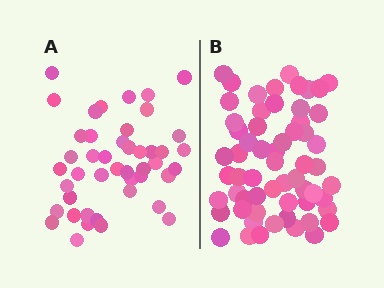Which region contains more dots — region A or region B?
Region B (the right region) has more dots.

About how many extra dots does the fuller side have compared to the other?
Region B has approximately 15 more dots than region A.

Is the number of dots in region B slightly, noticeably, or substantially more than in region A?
Region B has noticeably more, but not dramatically so. The ratio is roughly 1.3 to 1.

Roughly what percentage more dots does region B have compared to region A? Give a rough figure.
About 35% more.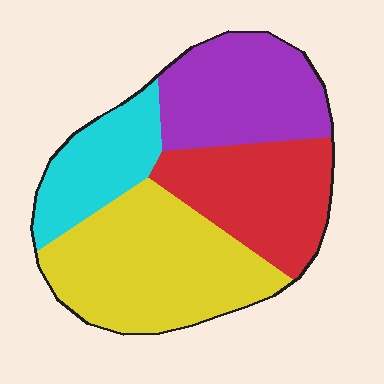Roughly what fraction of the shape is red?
Red takes up about one quarter (1/4) of the shape.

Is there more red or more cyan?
Red.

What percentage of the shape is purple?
Purple covers 24% of the shape.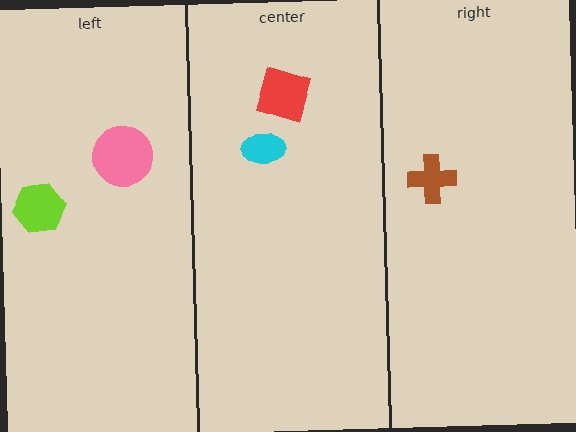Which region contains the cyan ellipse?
The center region.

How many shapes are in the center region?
2.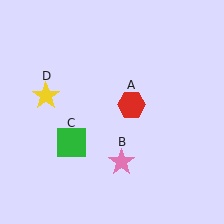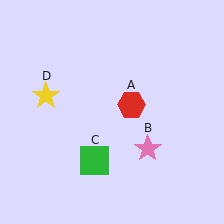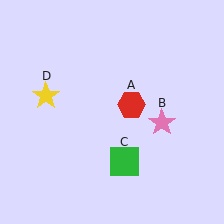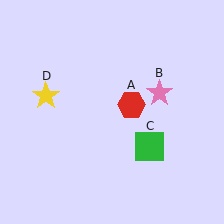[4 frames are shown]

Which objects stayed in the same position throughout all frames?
Red hexagon (object A) and yellow star (object D) remained stationary.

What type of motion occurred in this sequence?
The pink star (object B), green square (object C) rotated counterclockwise around the center of the scene.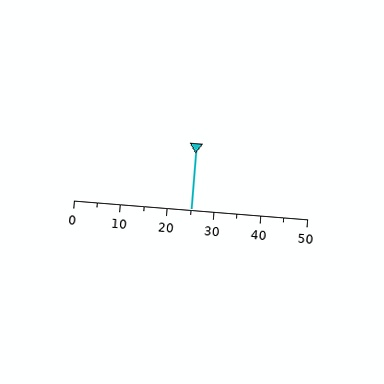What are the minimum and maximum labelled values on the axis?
The axis runs from 0 to 50.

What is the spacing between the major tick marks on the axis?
The major ticks are spaced 10 apart.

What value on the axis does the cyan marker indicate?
The marker indicates approximately 25.